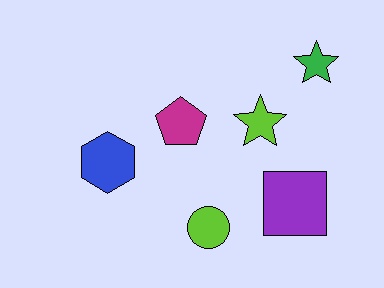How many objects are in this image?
There are 6 objects.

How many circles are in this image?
There is 1 circle.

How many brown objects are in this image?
There are no brown objects.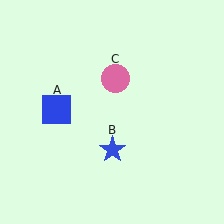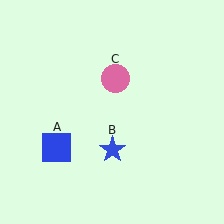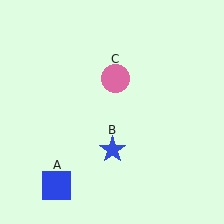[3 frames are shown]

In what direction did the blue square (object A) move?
The blue square (object A) moved down.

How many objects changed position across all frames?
1 object changed position: blue square (object A).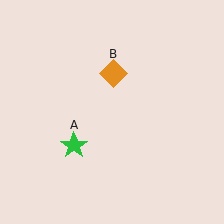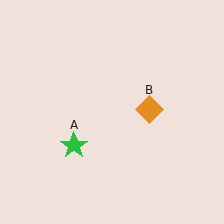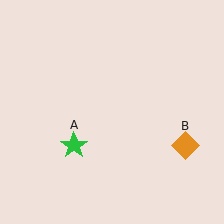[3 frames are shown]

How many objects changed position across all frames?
1 object changed position: orange diamond (object B).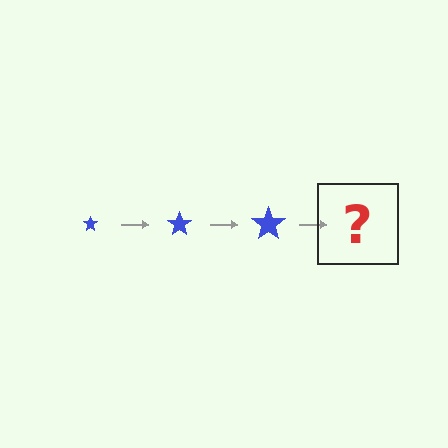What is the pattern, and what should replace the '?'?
The pattern is that the star gets progressively larger each step. The '?' should be a blue star, larger than the previous one.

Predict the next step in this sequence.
The next step is a blue star, larger than the previous one.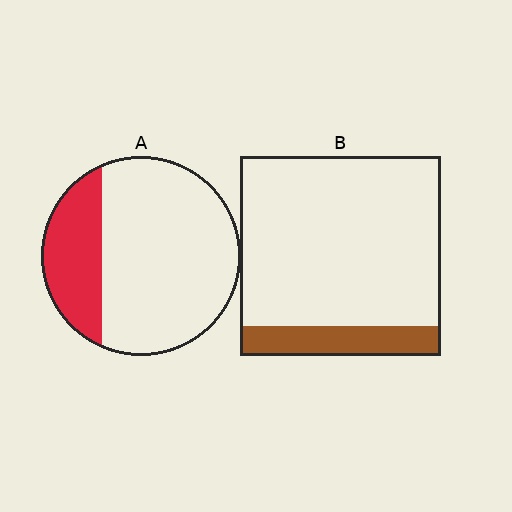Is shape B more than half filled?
No.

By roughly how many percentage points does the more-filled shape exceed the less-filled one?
By roughly 10 percentage points (A over B).